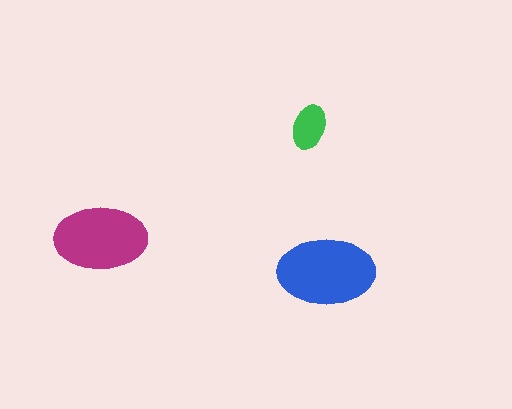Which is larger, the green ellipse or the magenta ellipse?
The magenta one.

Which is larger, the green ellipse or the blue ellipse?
The blue one.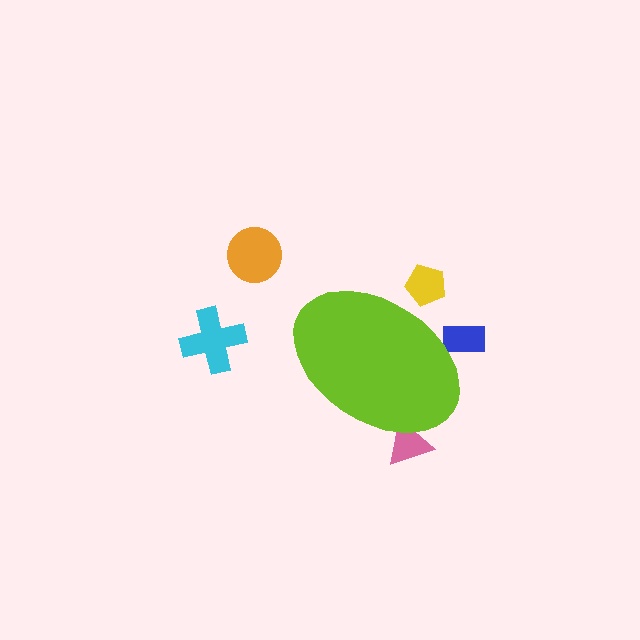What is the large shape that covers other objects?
A lime ellipse.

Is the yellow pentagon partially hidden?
Yes, the yellow pentagon is partially hidden behind the lime ellipse.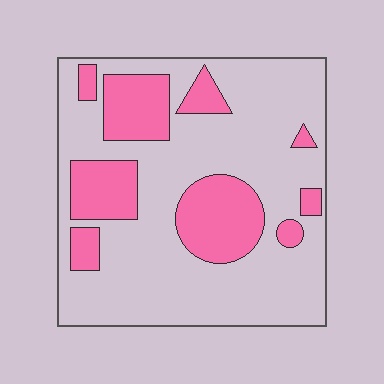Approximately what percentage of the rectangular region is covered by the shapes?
Approximately 25%.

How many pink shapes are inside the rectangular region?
9.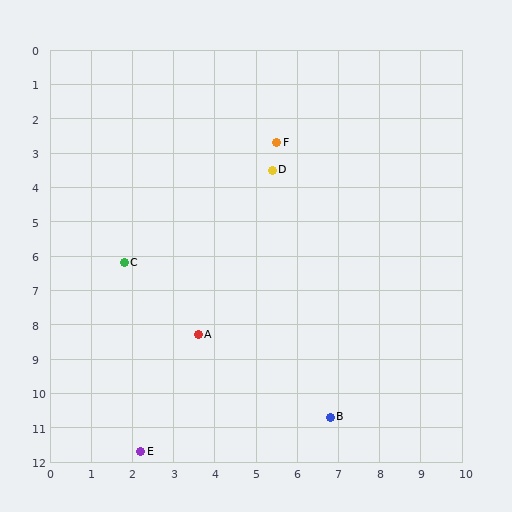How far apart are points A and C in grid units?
Points A and C are about 2.8 grid units apart.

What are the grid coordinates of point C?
Point C is at approximately (1.8, 6.2).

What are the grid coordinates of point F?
Point F is at approximately (5.5, 2.7).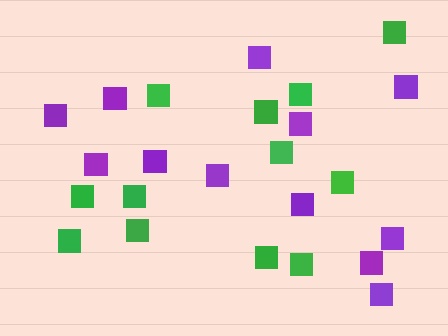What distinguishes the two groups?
There are 2 groups: one group of green squares (12) and one group of purple squares (12).